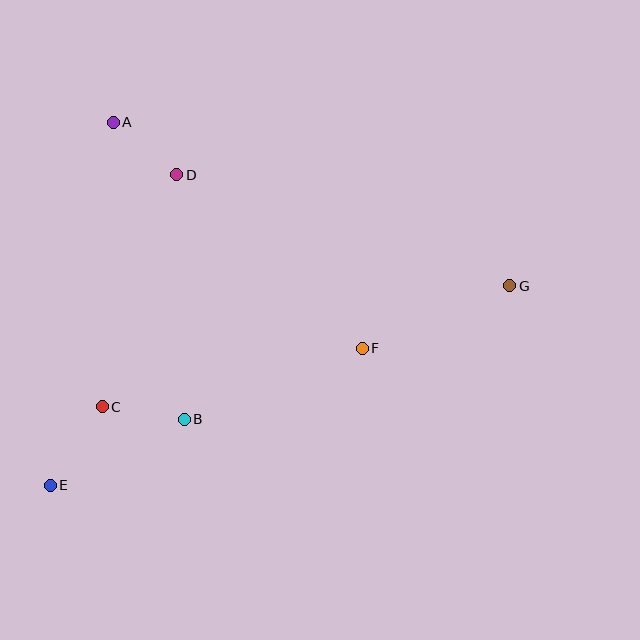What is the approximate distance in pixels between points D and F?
The distance between D and F is approximately 254 pixels.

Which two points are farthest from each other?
Points E and G are farthest from each other.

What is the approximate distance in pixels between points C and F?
The distance between C and F is approximately 266 pixels.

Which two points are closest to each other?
Points A and D are closest to each other.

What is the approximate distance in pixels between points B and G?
The distance between B and G is approximately 352 pixels.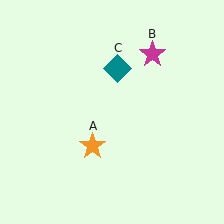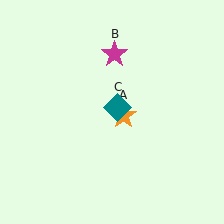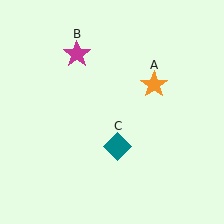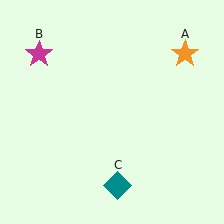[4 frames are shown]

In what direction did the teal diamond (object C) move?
The teal diamond (object C) moved down.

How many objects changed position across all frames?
3 objects changed position: orange star (object A), magenta star (object B), teal diamond (object C).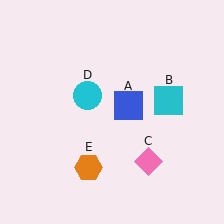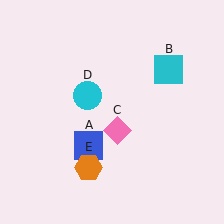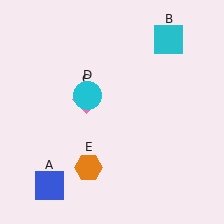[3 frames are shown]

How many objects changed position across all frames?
3 objects changed position: blue square (object A), cyan square (object B), pink diamond (object C).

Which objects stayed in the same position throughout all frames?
Cyan circle (object D) and orange hexagon (object E) remained stationary.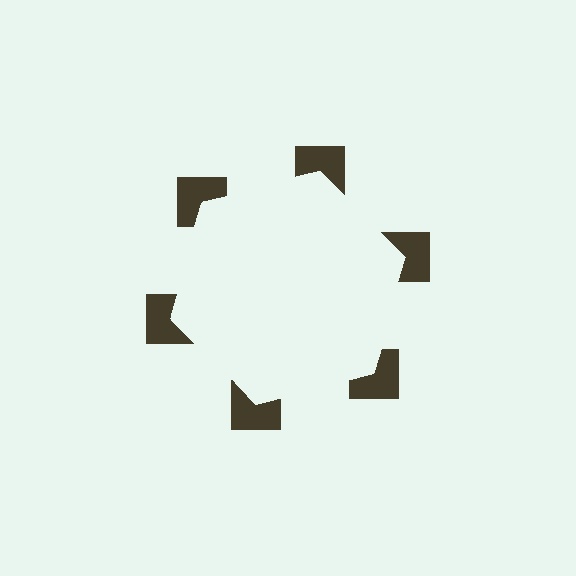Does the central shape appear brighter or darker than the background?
It typically appears slightly brighter than the background, even though no actual brightness change is drawn.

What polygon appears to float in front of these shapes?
An illusory hexagon — its edges are inferred from the aligned wedge cuts in the notched squares, not physically drawn.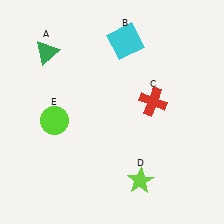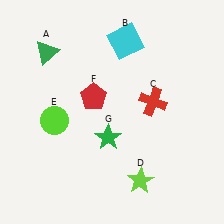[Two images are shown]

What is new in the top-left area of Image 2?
A red pentagon (F) was added in the top-left area of Image 2.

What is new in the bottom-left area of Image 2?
A green star (G) was added in the bottom-left area of Image 2.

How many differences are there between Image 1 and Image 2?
There are 2 differences between the two images.